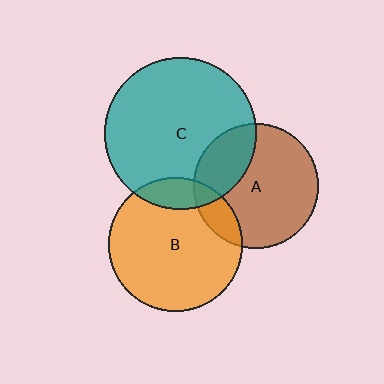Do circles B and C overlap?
Yes.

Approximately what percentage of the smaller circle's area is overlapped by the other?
Approximately 15%.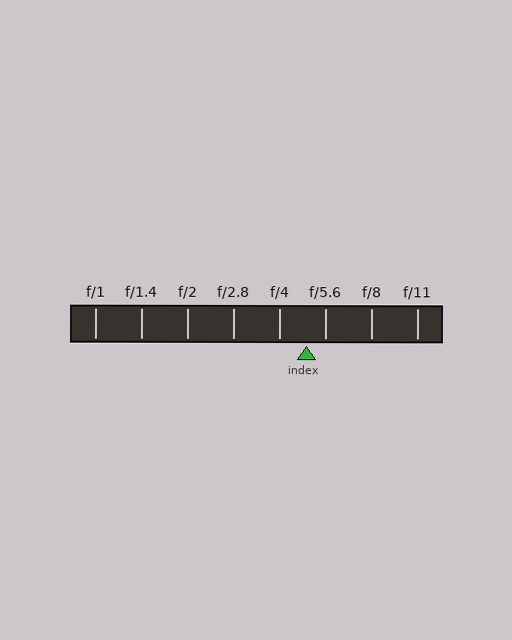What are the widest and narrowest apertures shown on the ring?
The widest aperture shown is f/1 and the narrowest is f/11.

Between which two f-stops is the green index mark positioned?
The index mark is between f/4 and f/5.6.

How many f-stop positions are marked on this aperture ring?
There are 8 f-stop positions marked.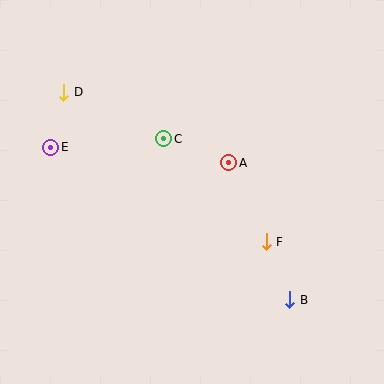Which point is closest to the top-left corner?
Point D is closest to the top-left corner.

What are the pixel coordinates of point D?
Point D is at (64, 92).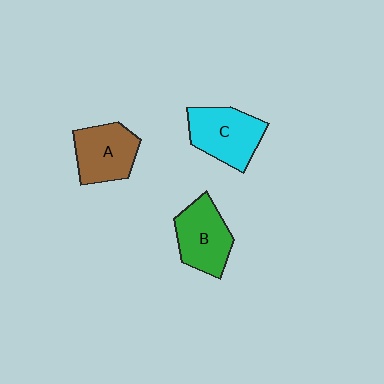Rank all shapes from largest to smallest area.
From largest to smallest: C (cyan), B (green), A (brown).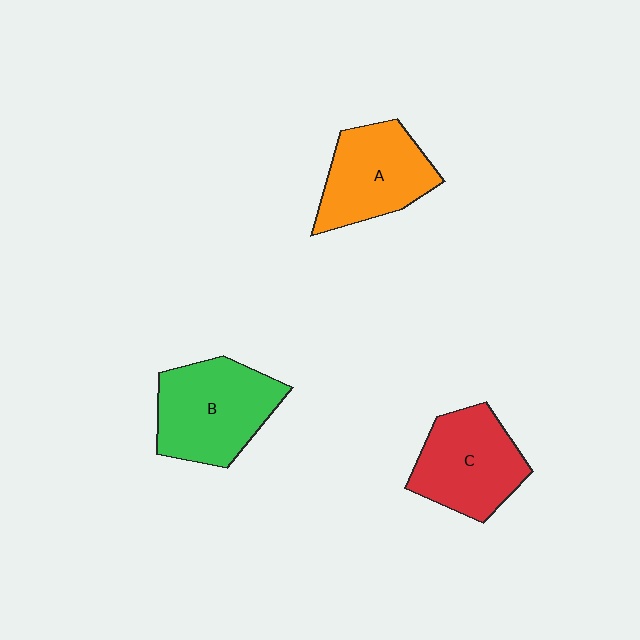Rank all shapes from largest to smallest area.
From largest to smallest: B (green), C (red), A (orange).